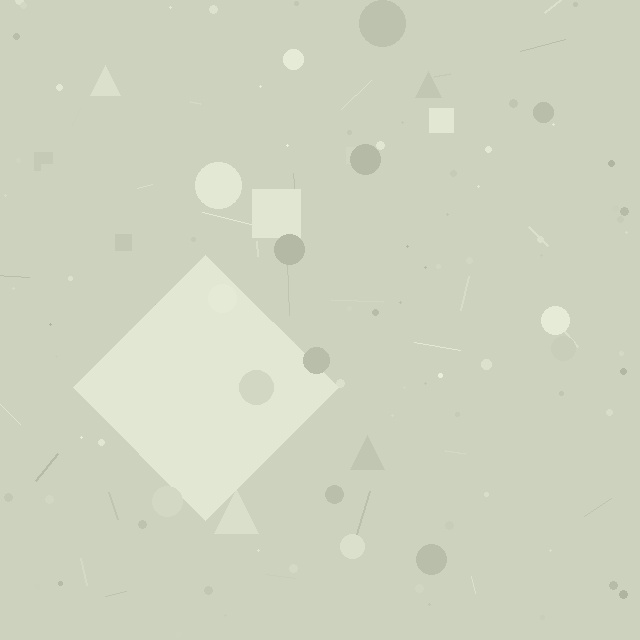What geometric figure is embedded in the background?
A diamond is embedded in the background.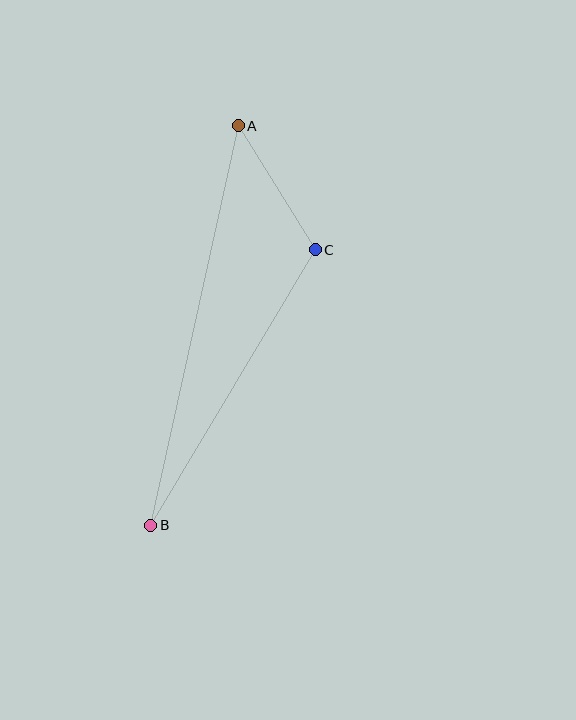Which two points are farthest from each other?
Points A and B are farthest from each other.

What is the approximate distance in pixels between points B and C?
The distance between B and C is approximately 321 pixels.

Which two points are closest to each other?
Points A and C are closest to each other.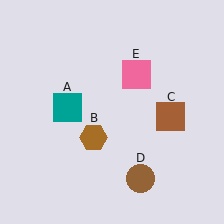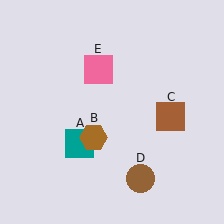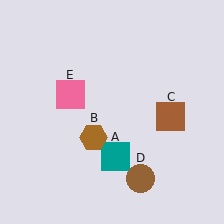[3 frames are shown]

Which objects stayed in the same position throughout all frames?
Brown hexagon (object B) and brown square (object C) and brown circle (object D) remained stationary.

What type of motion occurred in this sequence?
The teal square (object A), pink square (object E) rotated counterclockwise around the center of the scene.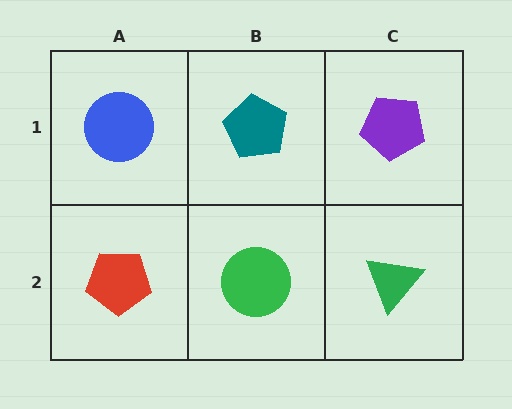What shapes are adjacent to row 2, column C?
A purple pentagon (row 1, column C), a green circle (row 2, column B).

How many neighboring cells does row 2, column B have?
3.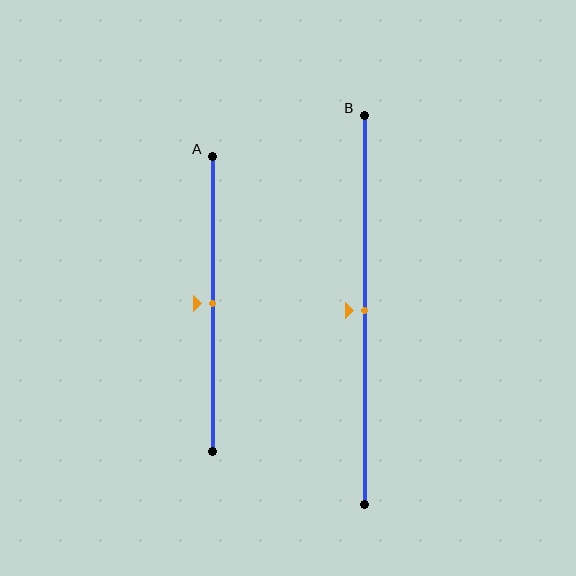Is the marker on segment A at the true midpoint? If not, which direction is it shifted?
Yes, the marker on segment A is at the true midpoint.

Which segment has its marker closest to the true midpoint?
Segment A has its marker closest to the true midpoint.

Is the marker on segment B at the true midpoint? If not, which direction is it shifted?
Yes, the marker on segment B is at the true midpoint.